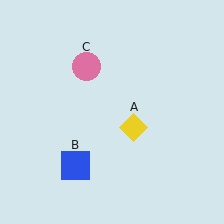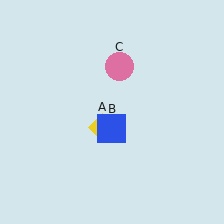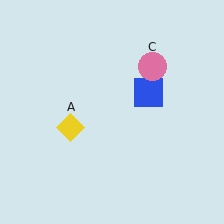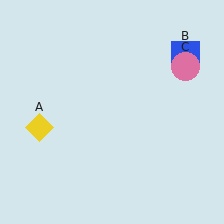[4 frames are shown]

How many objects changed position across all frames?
3 objects changed position: yellow diamond (object A), blue square (object B), pink circle (object C).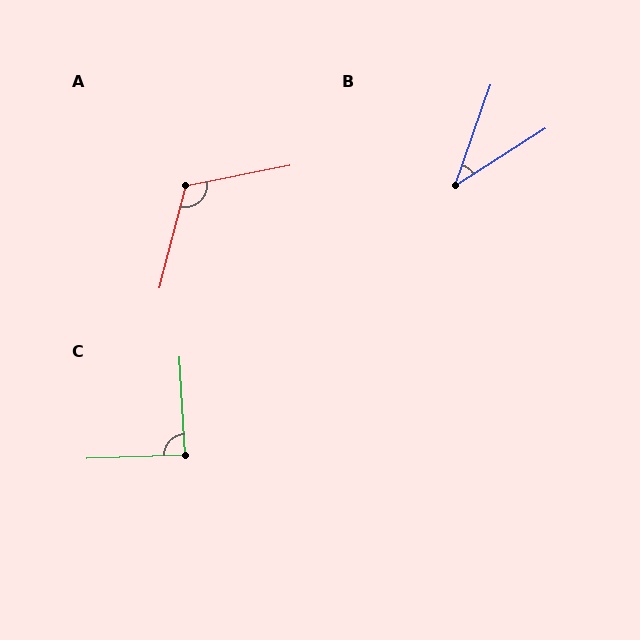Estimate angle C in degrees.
Approximately 89 degrees.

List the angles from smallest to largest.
B (38°), C (89°), A (115°).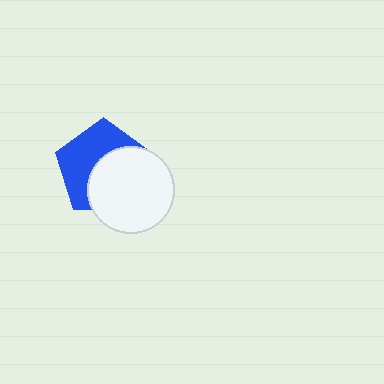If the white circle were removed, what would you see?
You would see the complete blue pentagon.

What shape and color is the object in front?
The object in front is a white circle.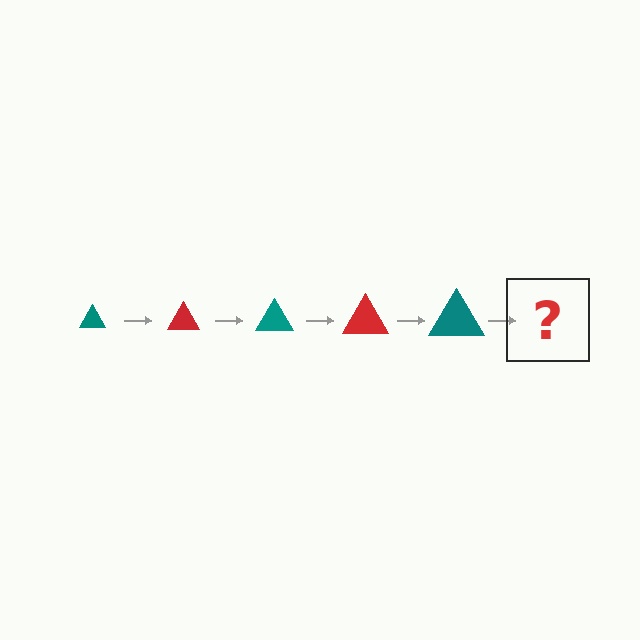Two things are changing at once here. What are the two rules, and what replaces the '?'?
The two rules are that the triangle grows larger each step and the color cycles through teal and red. The '?' should be a red triangle, larger than the previous one.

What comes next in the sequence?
The next element should be a red triangle, larger than the previous one.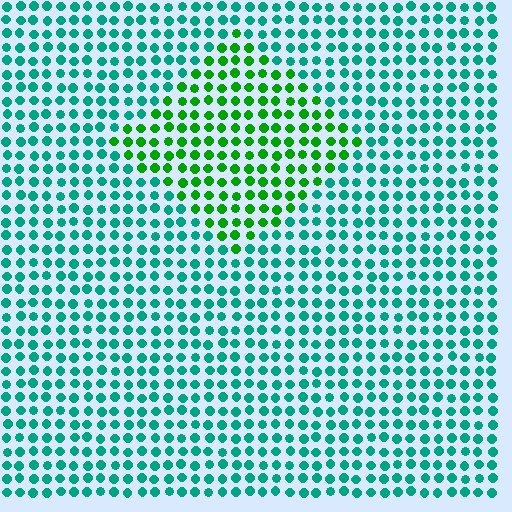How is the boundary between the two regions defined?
The boundary is defined purely by a slight shift in hue (about 46 degrees). Spacing, size, and orientation are identical on both sides.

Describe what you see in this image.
The image is filled with small teal elements in a uniform arrangement. A diamond-shaped region is visible where the elements are tinted to a slightly different hue, forming a subtle color boundary.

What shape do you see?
I see a diamond.